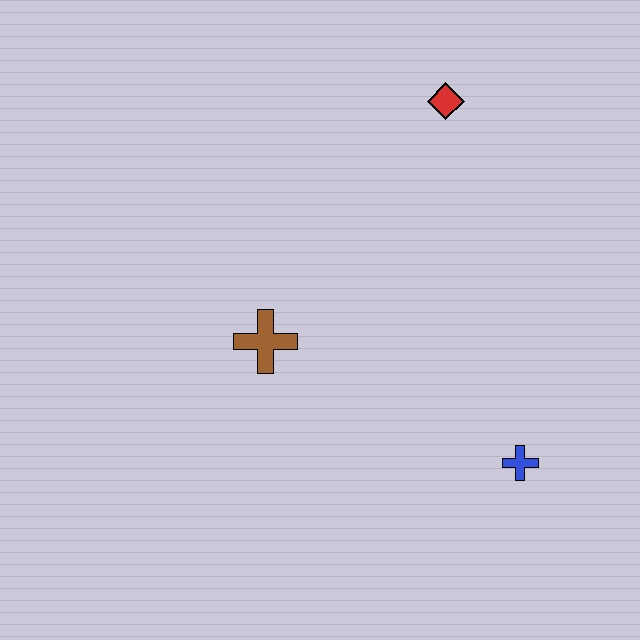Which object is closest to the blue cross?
The brown cross is closest to the blue cross.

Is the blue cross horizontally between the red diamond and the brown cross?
No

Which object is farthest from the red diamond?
The blue cross is farthest from the red diamond.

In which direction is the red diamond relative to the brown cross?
The red diamond is above the brown cross.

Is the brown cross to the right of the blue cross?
No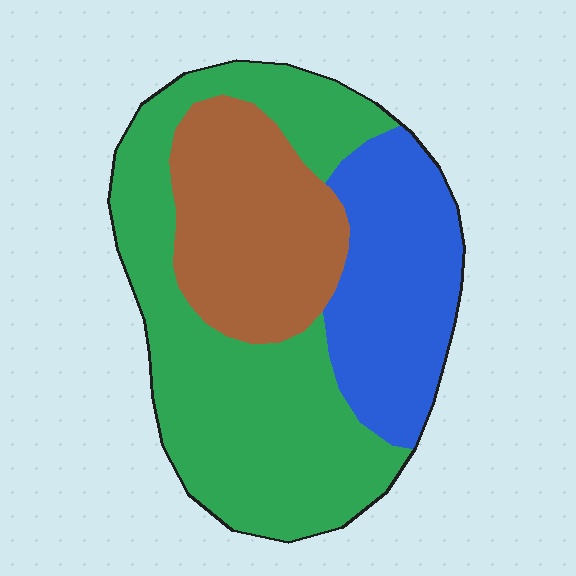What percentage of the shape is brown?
Brown covers roughly 25% of the shape.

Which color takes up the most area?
Green, at roughly 50%.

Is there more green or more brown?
Green.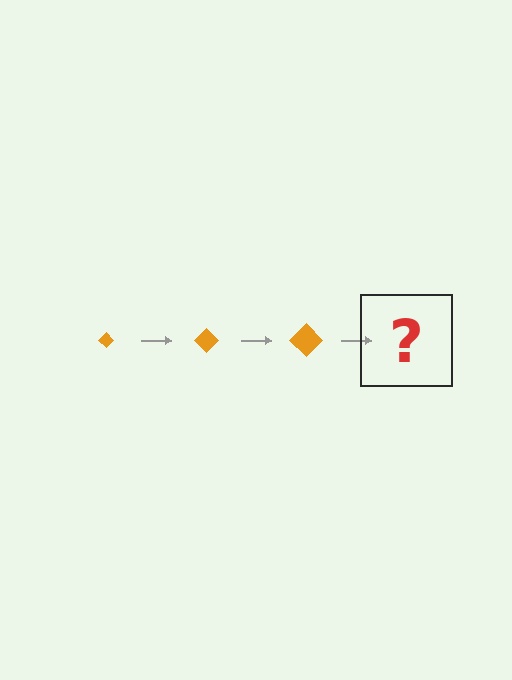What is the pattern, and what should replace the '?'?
The pattern is that the diamond gets progressively larger each step. The '?' should be an orange diamond, larger than the previous one.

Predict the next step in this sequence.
The next step is an orange diamond, larger than the previous one.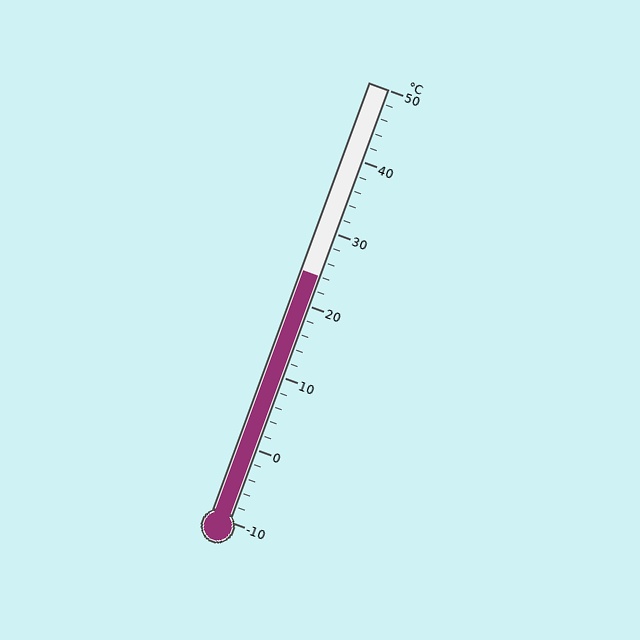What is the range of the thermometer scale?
The thermometer scale ranges from -10°C to 50°C.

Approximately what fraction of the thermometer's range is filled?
The thermometer is filled to approximately 55% of its range.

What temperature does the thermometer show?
The thermometer shows approximately 24°C.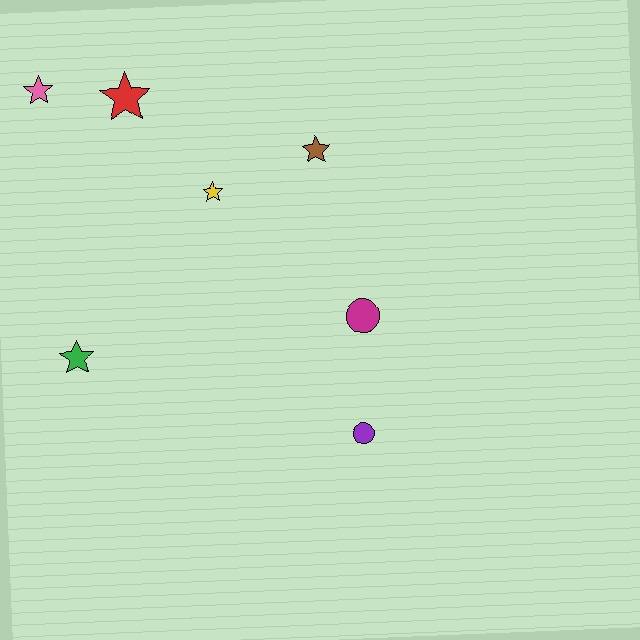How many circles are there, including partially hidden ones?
There are 2 circles.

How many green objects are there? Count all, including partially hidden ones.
There is 1 green object.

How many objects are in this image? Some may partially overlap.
There are 7 objects.